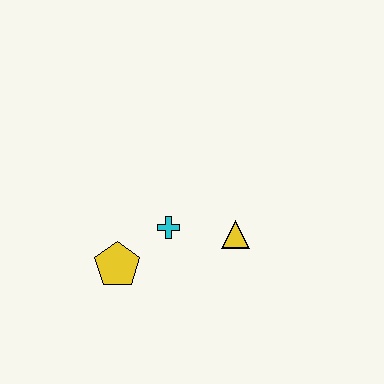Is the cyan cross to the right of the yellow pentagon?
Yes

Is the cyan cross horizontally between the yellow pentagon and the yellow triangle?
Yes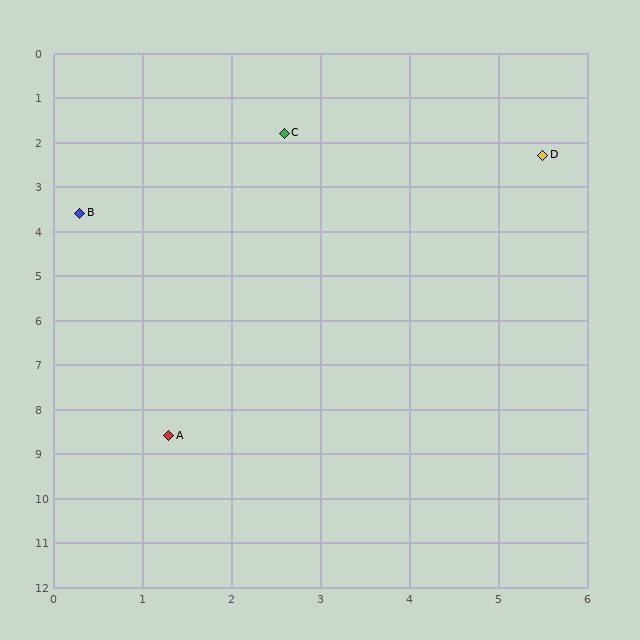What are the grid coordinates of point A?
Point A is at approximately (1.3, 8.6).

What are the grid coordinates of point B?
Point B is at approximately (0.3, 3.6).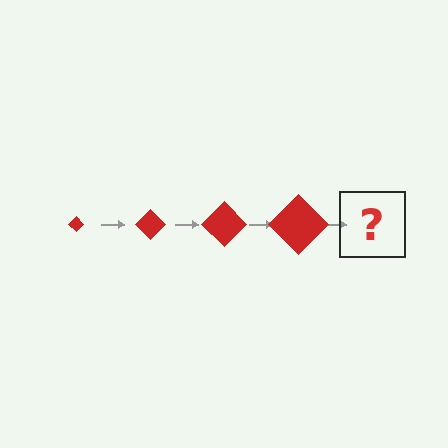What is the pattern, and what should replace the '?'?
The pattern is that the diamond gets progressively larger each step. The '?' should be a red diamond, larger than the previous one.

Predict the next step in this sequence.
The next step is a red diamond, larger than the previous one.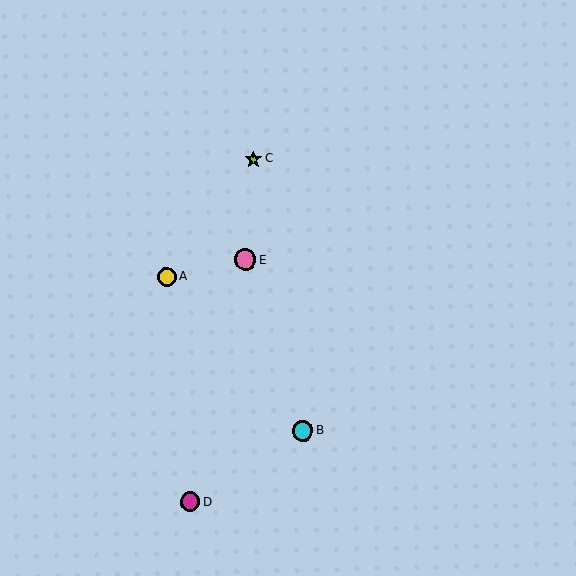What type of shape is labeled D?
Shape D is a magenta circle.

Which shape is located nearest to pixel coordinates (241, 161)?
The lime star (labeled C) at (253, 159) is nearest to that location.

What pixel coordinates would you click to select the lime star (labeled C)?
Click at (253, 159) to select the lime star C.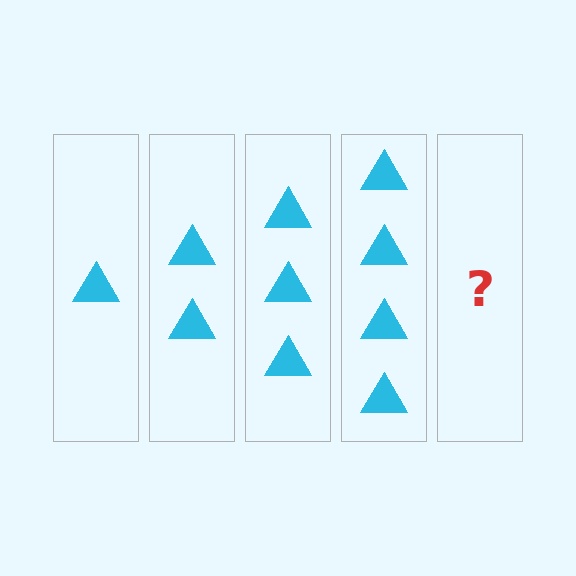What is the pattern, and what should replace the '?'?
The pattern is that each step adds one more triangle. The '?' should be 5 triangles.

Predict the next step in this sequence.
The next step is 5 triangles.